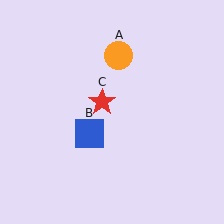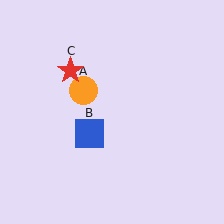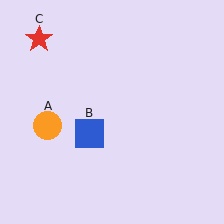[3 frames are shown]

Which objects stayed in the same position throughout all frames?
Blue square (object B) remained stationary.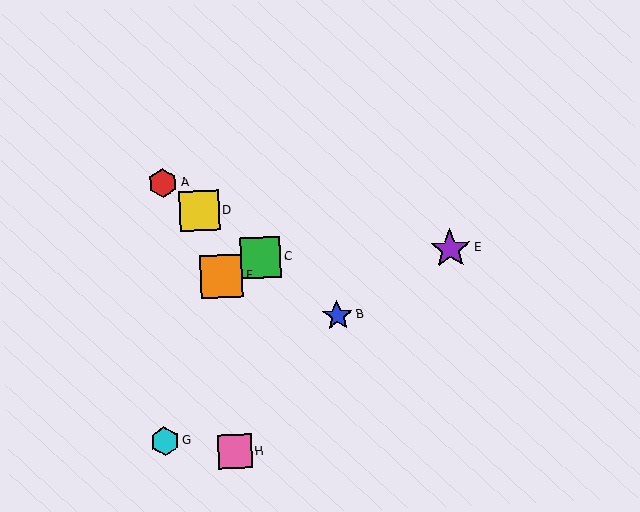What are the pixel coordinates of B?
Object B is at (337, 316).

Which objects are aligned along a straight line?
Objects A, B, C, D are aligned along a straight line.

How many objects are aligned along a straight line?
4 objects (A, B, C, D) are aligned along a straight line.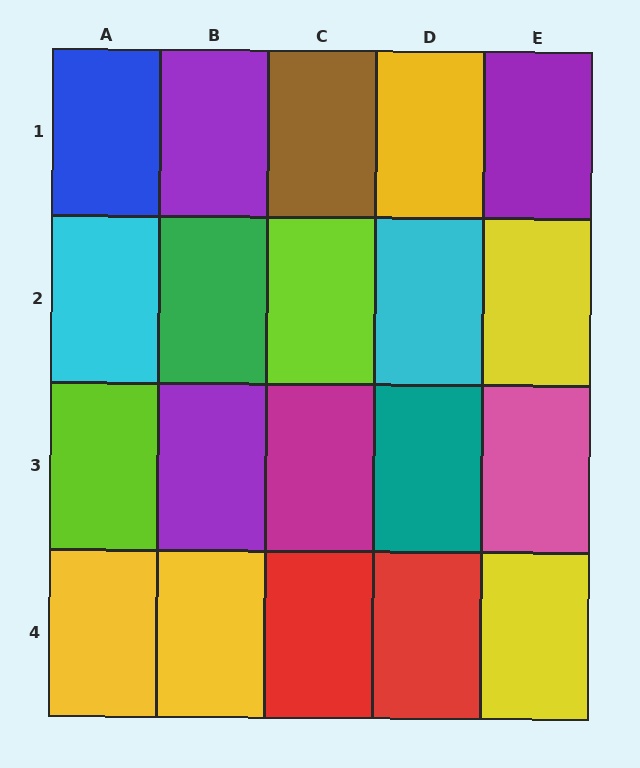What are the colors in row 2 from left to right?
Cyan, green, lime, cyan, yellow.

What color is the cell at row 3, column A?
Lime.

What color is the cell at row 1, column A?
Blue.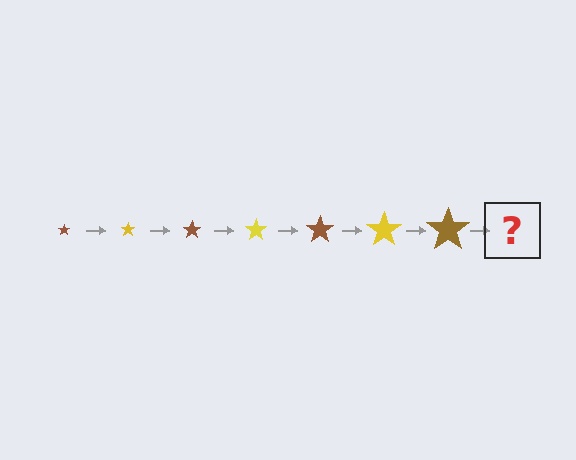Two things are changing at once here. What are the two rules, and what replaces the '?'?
The two rules are that the star grows larger each step and the color cycles through brown and yellow. The '?' should be a yellow star, larger than the previous one.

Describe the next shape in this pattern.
It should be a yellow star, larger than the previous one.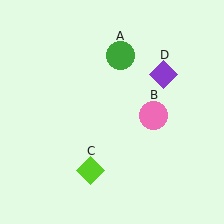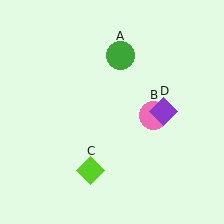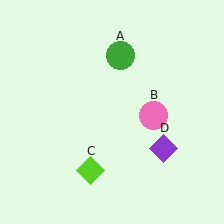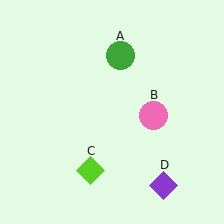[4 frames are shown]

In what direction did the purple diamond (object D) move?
The purple diamond (object D) moved down.